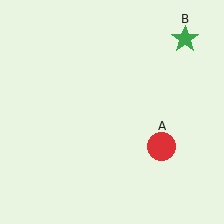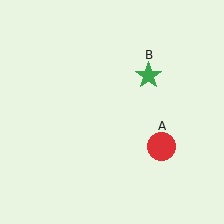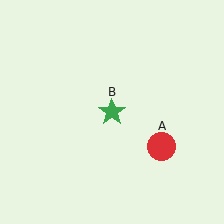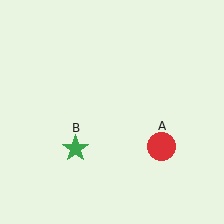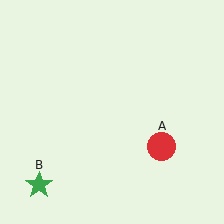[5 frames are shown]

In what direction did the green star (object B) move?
The green star (object B) moved down and to the left.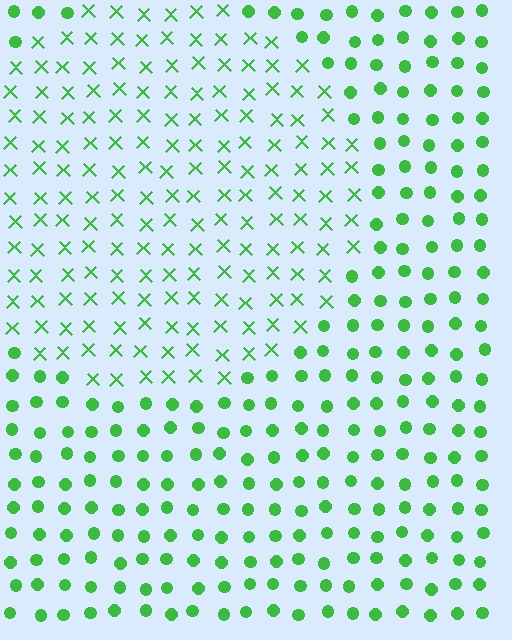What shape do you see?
I see a circle.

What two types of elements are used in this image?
The image uses X marks inside the circle region and circles outside it.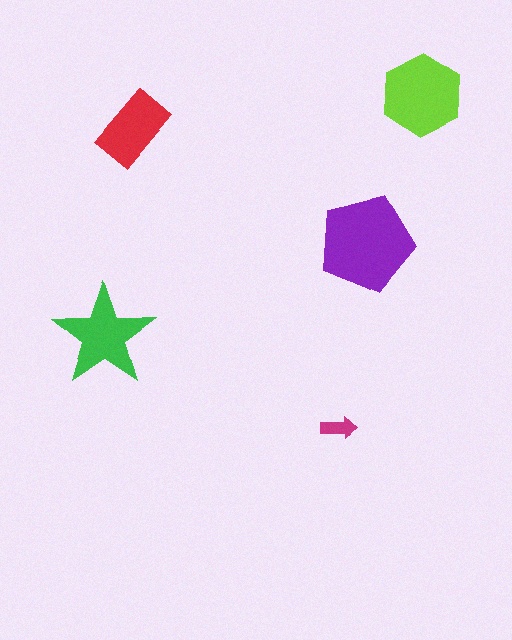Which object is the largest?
The purple pentagon.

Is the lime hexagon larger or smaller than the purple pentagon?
Smaller.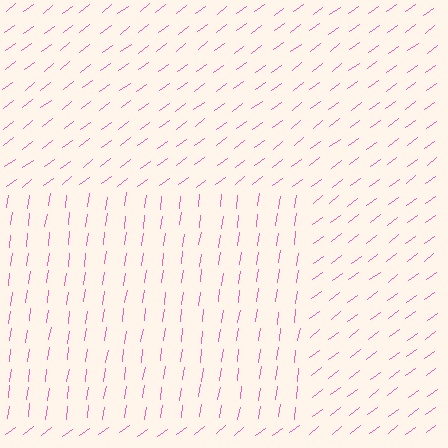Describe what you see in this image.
The image is filled with small pink line segments. A rectangle region in the image has lines oriented differently from the surrounding lines, creating a visible texture boundary.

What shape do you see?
I see a rectangle.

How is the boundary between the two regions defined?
The boundary is defined purely by a change in line orientation (approximately 45 degrees difference). All lines are the same color and thickness.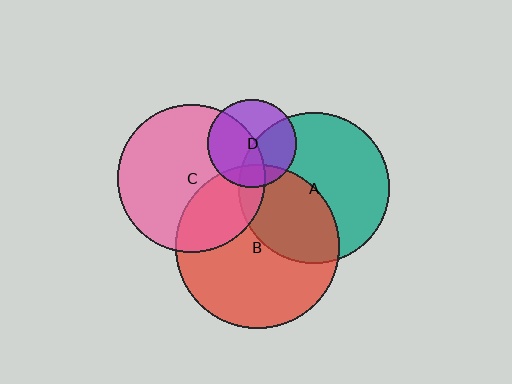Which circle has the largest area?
Circle B (red).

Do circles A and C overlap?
Yes.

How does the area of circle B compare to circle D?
Approximately 3.4 times.